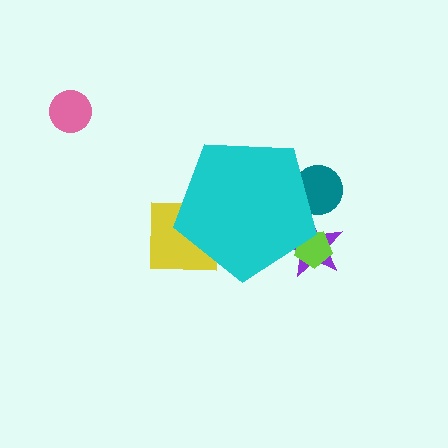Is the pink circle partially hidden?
No, the pink circle is fully visible.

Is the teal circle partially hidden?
Yes, the teal circle is partially hidden behind the cyan pentagon.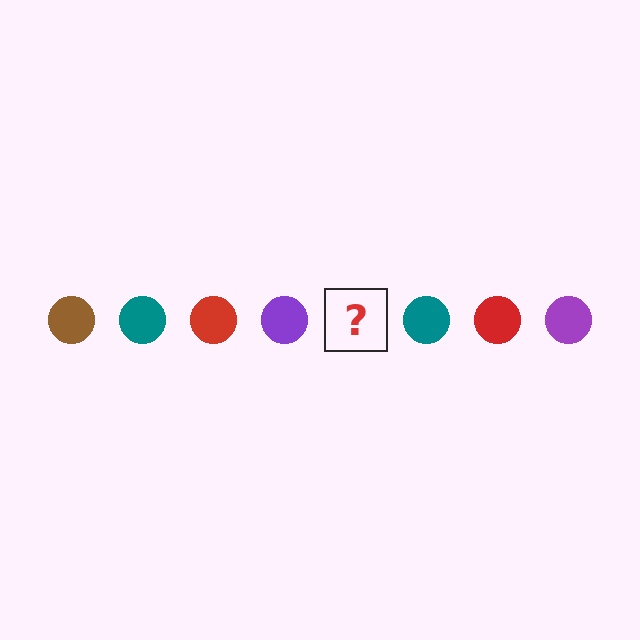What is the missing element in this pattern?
The missing element is a brown circle.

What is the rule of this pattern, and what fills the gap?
The rule is that the pattern cycles through brown, teal, red, purple circles. The gap should be filled with a brown circle.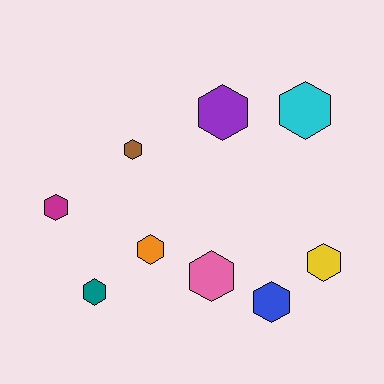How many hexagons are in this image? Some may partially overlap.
There are 9 hexagons.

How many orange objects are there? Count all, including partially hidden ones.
There is 1 orange object.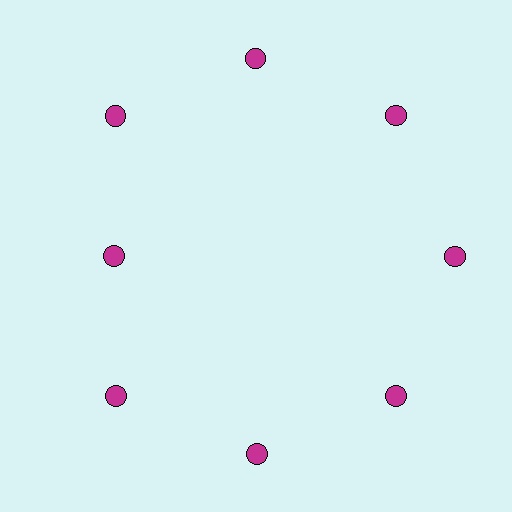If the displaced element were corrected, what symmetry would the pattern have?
It would have 8-fold rotational symmetry — the pattern would map onto itself every 45 degrees.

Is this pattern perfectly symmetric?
No. The 8 magenta circles are arranged in a ring, but one element near the 9 o'clock position is pulled inward toward the center, breaking the 8-fold rotational symmetry.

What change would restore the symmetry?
The symmetry would be restored by moving it outward, back onto the ring so that all 8 circles sit at equal angles and equal distance from the center.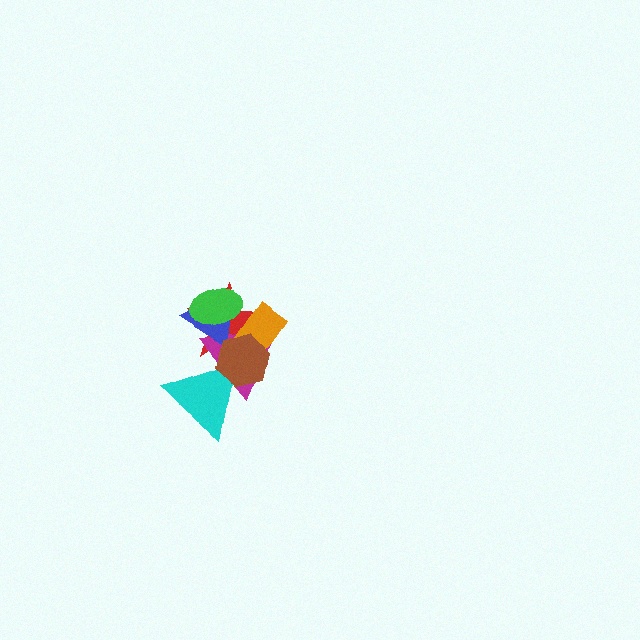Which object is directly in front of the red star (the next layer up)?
The magenta triangle is directly in front of the red star.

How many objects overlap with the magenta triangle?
6 objects overlap with the magenta triangle.